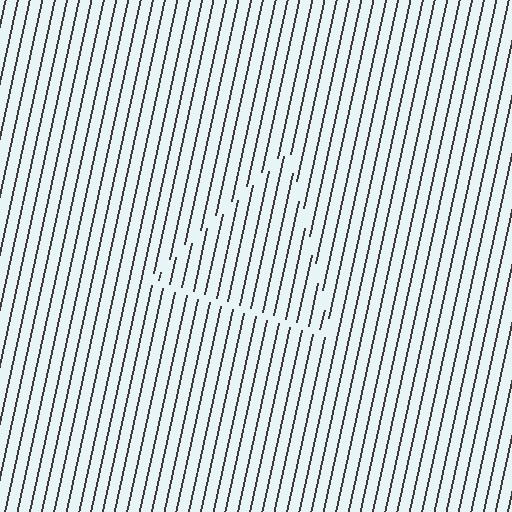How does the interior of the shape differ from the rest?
The interior of the shape contains the same grating, shifted by half a period — the contour is defined by the phase discontinuity where line-ends from the inner and outer gratings abut.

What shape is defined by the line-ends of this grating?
An illusory triangle. The interior of the shape contains the same grating, shifted by half a period — the contour is defined by the phase discontinuity where line-ends from the inner and outer gratings abut.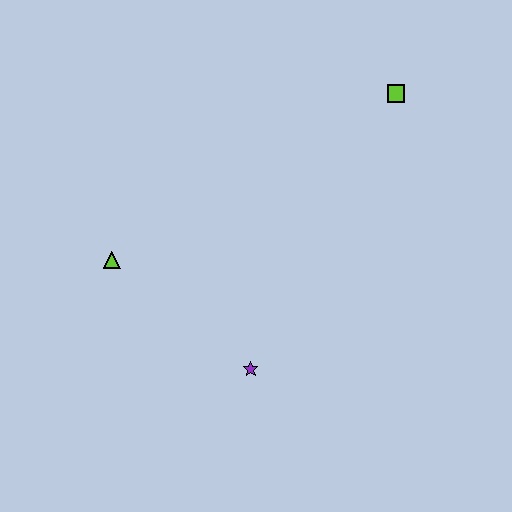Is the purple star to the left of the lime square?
Yes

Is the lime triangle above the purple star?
Yes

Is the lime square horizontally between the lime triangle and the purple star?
No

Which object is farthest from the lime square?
The lime triangle is farthest from the lime square.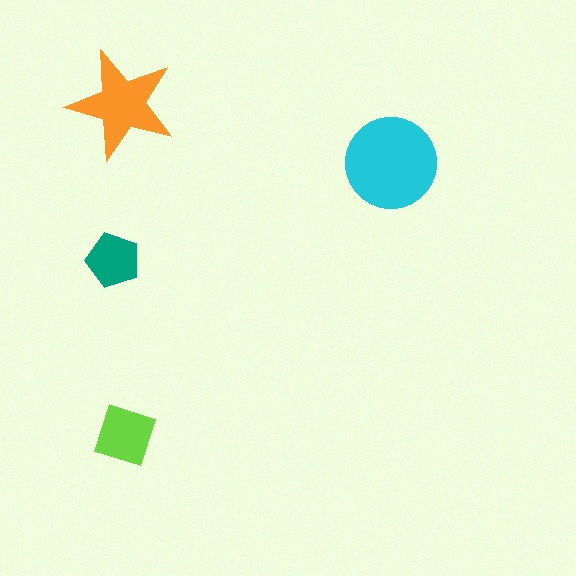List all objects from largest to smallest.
The cyan circle, the orange star, the lime diamond, the teal pentagon.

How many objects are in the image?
There are 4 objects in the image.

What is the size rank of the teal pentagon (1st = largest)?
4th.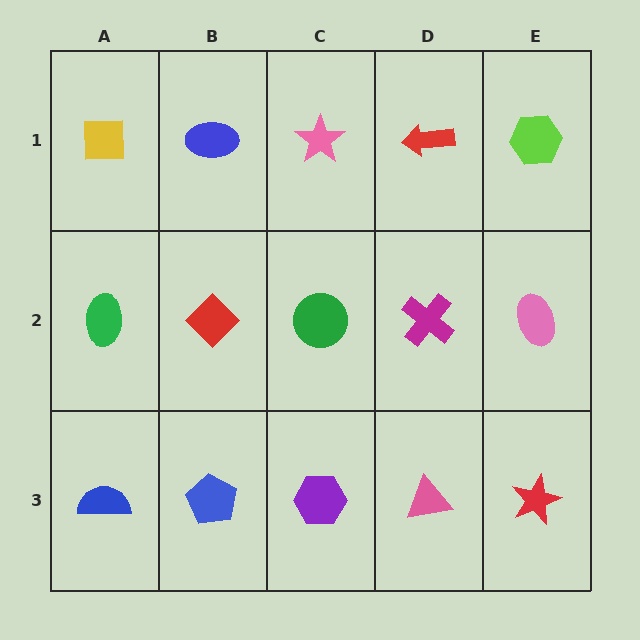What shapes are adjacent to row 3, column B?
A red diamond (row 2, column B), a blue semicircle (row 3, column A), a purple hexagon (row 3, column C).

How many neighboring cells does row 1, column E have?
2.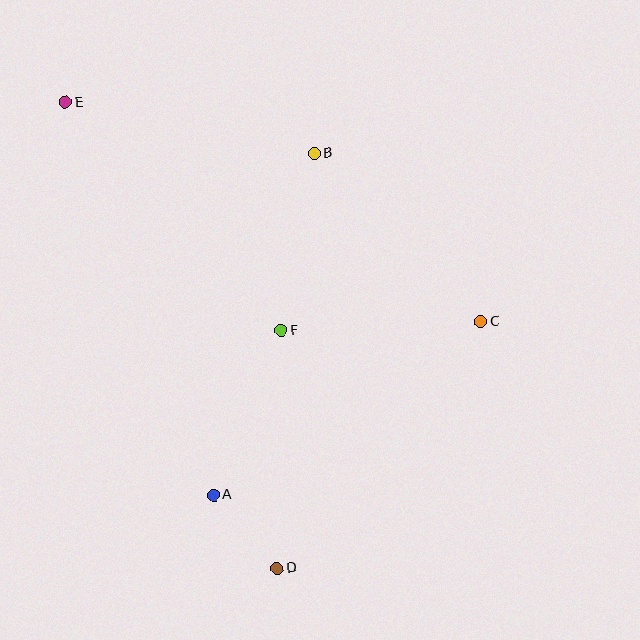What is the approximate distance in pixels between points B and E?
The distance between B and E is approximately 254 pixels.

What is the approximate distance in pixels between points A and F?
The distance between A and F is approximately 178 pixels.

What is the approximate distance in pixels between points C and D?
The distance between C and D is approximately 320 pixels.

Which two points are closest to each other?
Points A and D are closest to each other.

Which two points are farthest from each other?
Points D and E are farthest from each other.